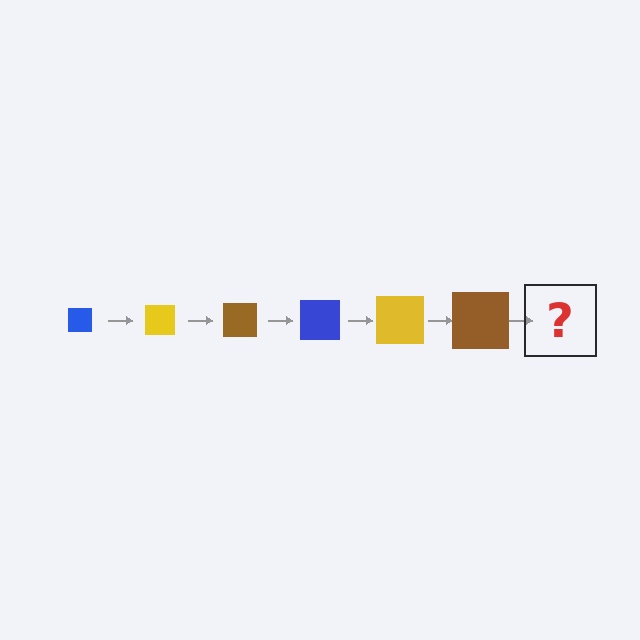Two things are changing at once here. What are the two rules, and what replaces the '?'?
The two rules are that the square grows larger each step and the color cycles through blue, yellow, and brown. The '?' should be a blue square, larger than the previous one.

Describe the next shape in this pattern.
It should be a blue square, larger than the previous one.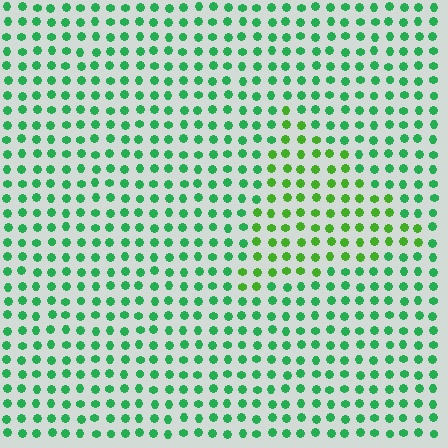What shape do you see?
I see a triangle.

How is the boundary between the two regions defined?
The boundary is defined purely by a slight shift in hue (about 32 degrees). Spacing, size, and orientation are identical on both sides.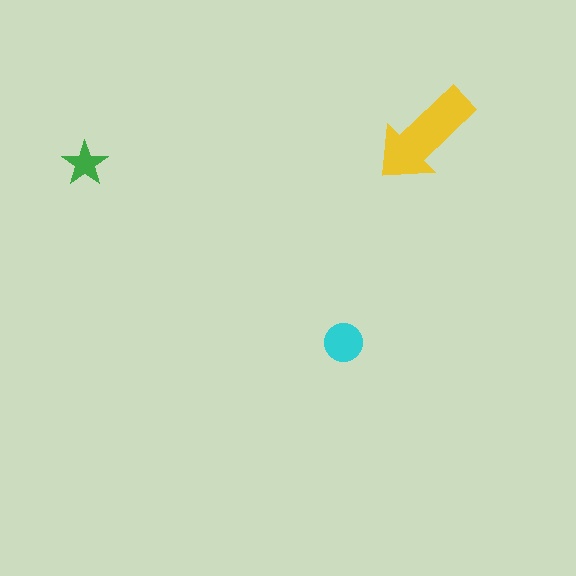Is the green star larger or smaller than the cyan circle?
Smaller.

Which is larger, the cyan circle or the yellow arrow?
The yellow arrow.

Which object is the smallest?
The green star.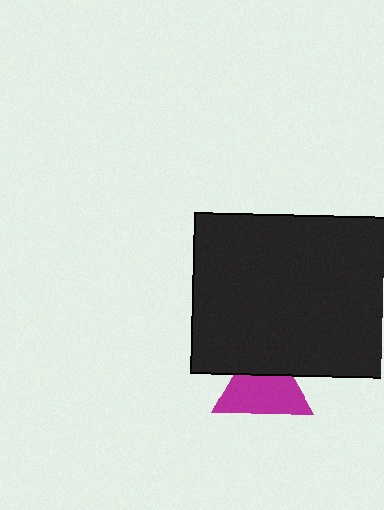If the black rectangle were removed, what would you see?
You would see the complete magenta triangle.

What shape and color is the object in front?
The object in front is a black rectangle.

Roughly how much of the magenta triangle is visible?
Most of it is visible (roughly 67%).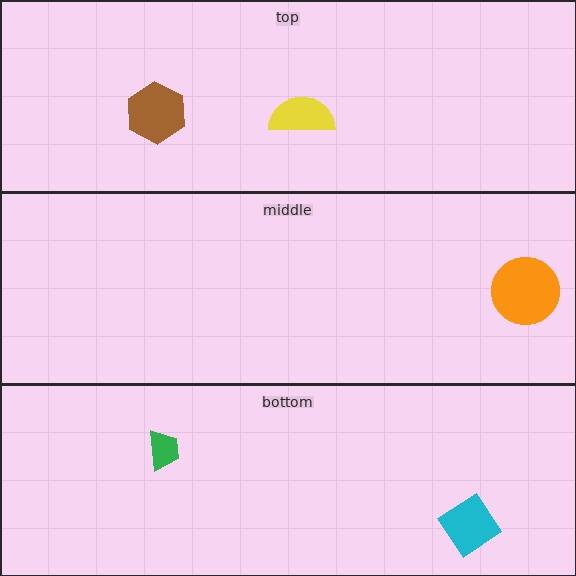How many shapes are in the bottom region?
2.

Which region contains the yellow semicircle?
The top region.